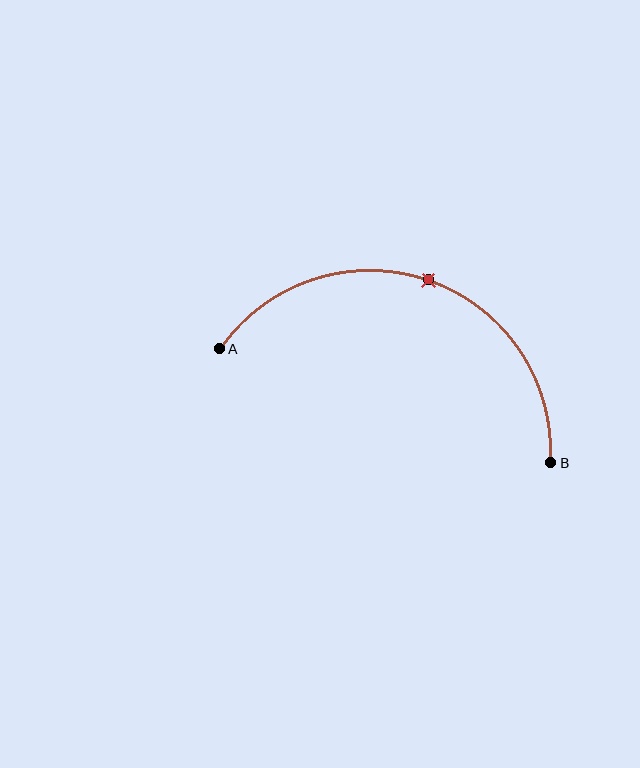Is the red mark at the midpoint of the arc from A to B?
Yes. The red mark lies on the arc at equal arc-length from both A and B — it is the arc midpoint.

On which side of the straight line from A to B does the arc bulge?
The arc bulges above the straight line connecting A and B.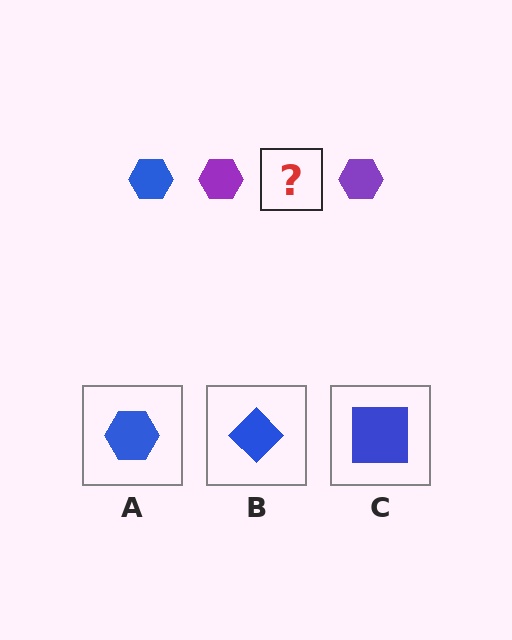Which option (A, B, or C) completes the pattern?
A.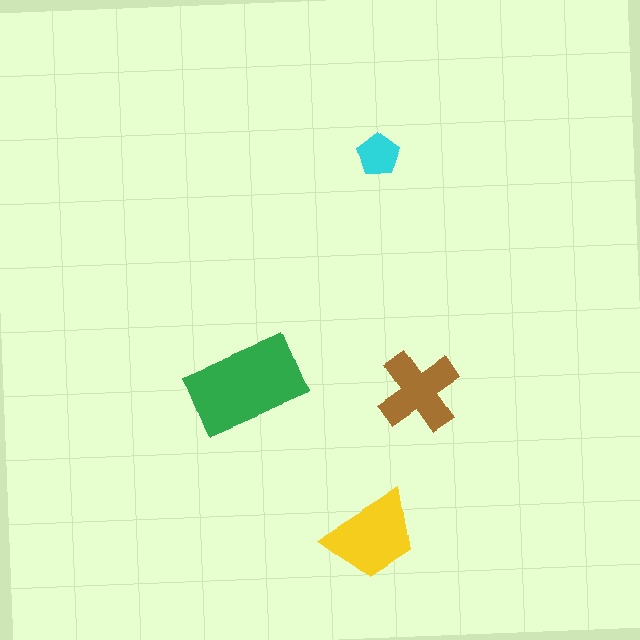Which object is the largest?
The green rectangle.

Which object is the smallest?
The cyan pentagon.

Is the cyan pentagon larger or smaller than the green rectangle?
Smaller.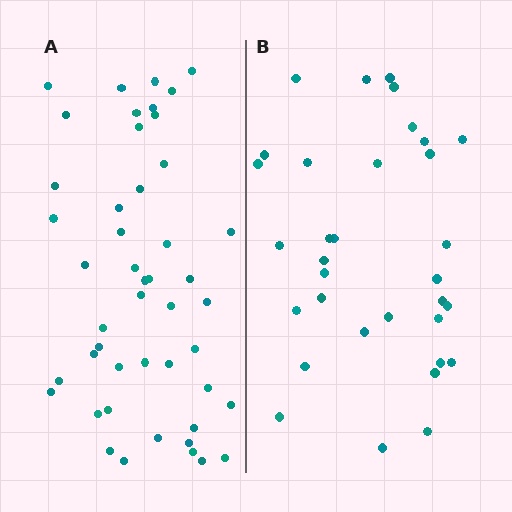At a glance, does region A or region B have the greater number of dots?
Region A (the left region) has more dots.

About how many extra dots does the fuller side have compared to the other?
Region A has approximately 15 more dots than region B.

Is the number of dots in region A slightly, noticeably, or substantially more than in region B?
Region A has noticeably more, but not dramatically so. The ratio is roughly 1.4 to 1.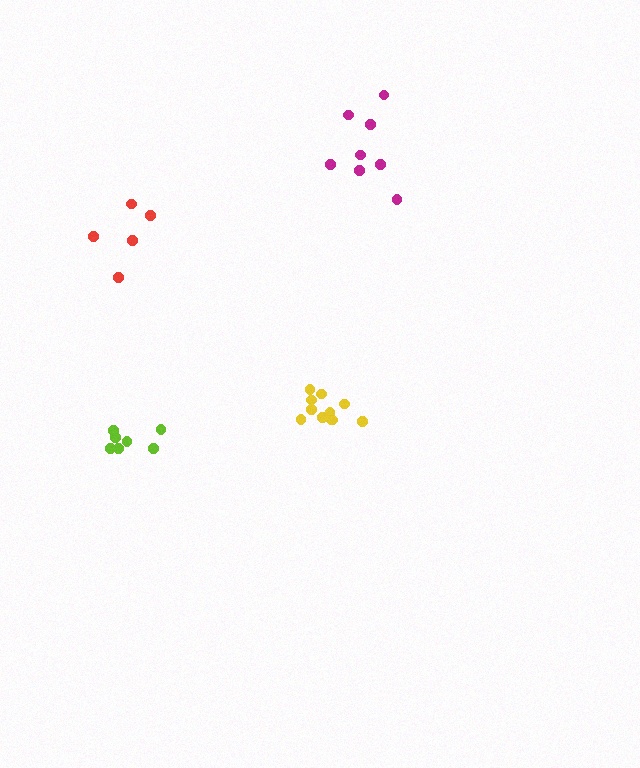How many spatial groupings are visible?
There are 4 spatial groupings.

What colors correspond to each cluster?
The clusters are colored: yellow, lime, red, magenta.